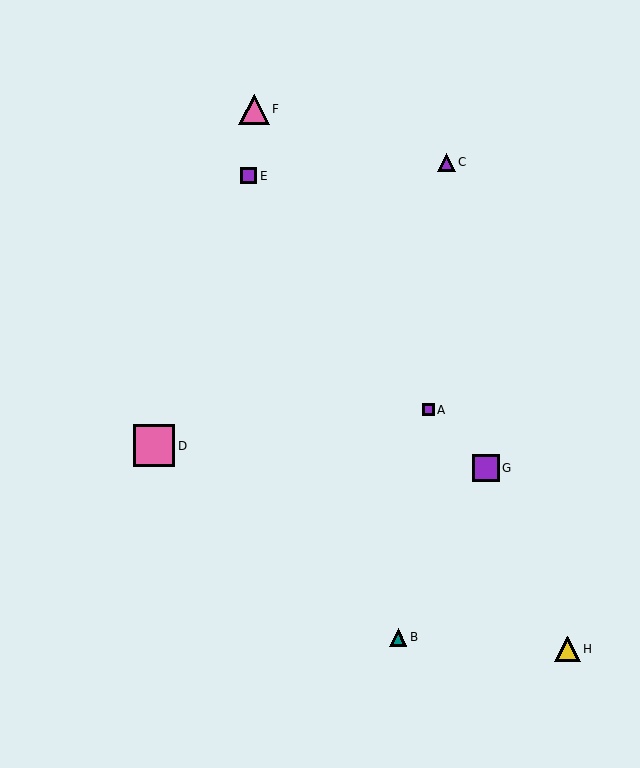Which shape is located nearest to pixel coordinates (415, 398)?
The purple square (labeled A) at (428, 410) is nearest to that location.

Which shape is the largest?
The pink square (labeled D) is the largest.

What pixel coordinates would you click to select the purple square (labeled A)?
Click at (428, 410) to select the purple square A.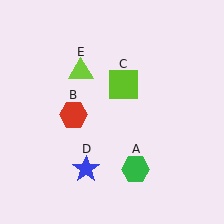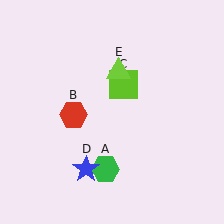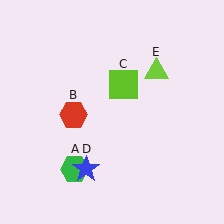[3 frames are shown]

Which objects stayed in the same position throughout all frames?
Red hexagon (object B) and lime square (object C) and blue star (object D) remained stationary.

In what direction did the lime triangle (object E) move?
The lime triangle (object E) moved right.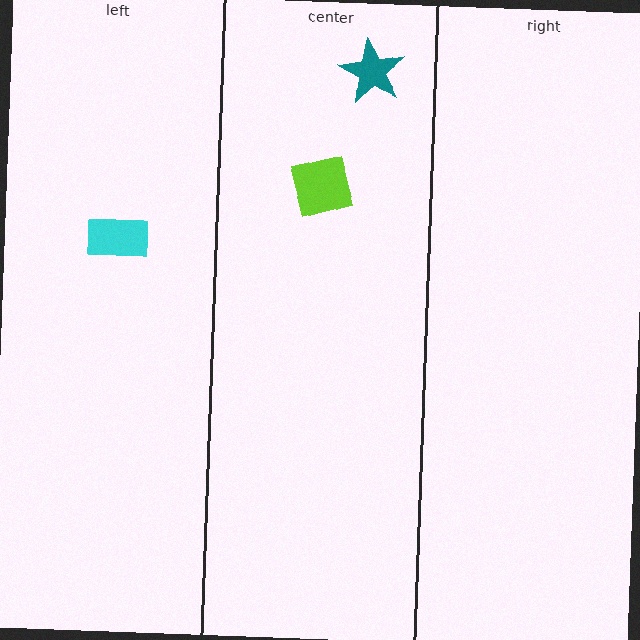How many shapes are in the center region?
2.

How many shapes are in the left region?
1.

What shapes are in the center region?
The teal star, the lime square.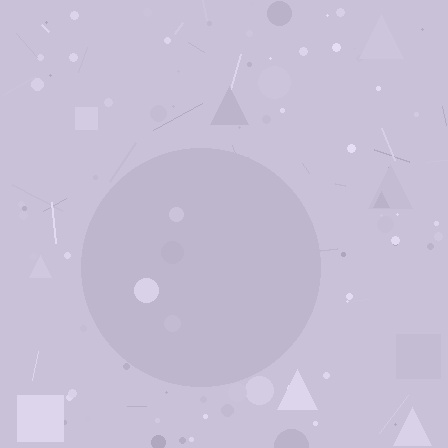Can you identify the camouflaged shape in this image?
The camouflaged shape is a circle.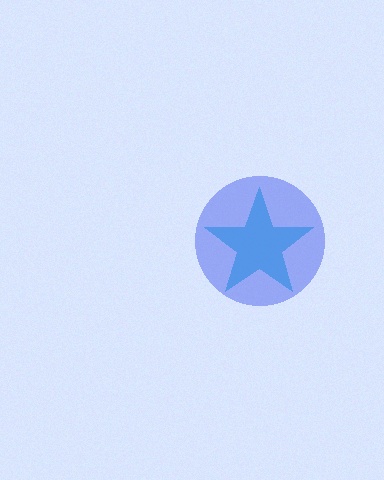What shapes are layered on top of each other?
The layered shapes are: a cyan star, a blue circle.